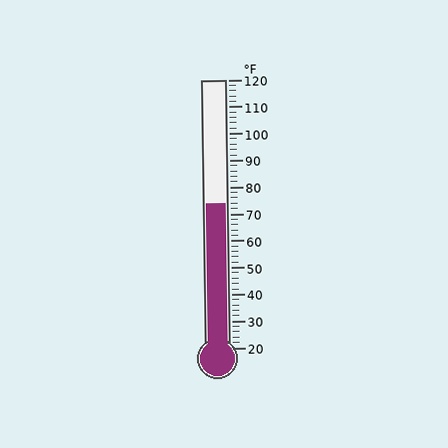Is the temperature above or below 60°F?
The temperature is above 60°F.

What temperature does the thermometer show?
The thermometer shows approximately 74°F.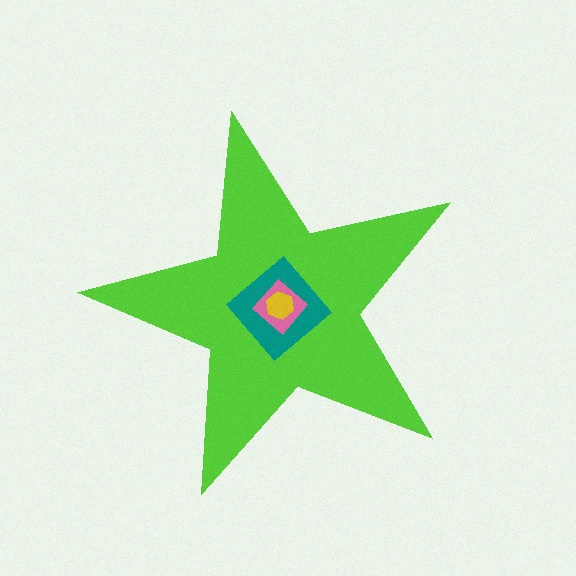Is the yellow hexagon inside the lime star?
Yes.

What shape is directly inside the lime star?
The teal diamond.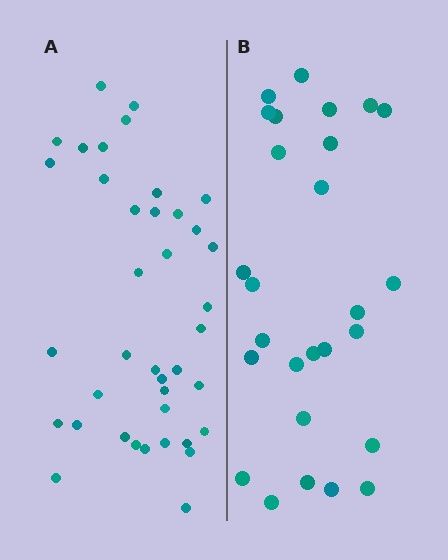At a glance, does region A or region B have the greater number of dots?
Region A (the left region) has more dots.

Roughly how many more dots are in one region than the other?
Region A has roughly 12 or so more dots than region B.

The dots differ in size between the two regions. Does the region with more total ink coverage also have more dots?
No. Region B has more total ink coverage because its dots are larger, but region A actually contains more individual dots. Total area can be misleading — the number of items is what matters here.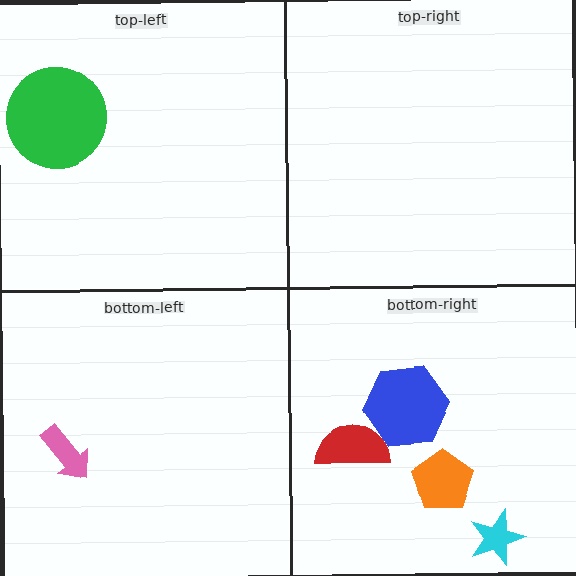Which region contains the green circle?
The top-left region.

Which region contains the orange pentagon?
The bottom-right region.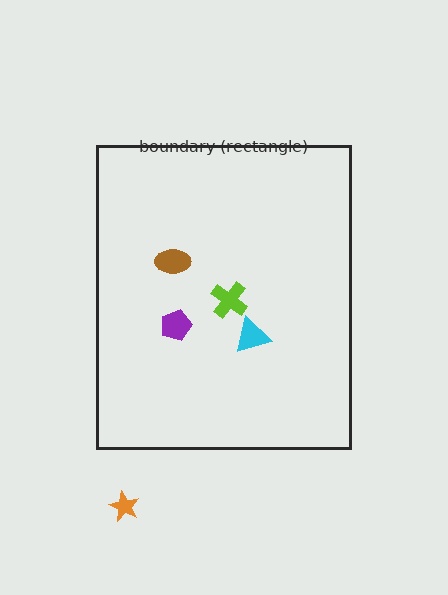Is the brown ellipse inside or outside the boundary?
Inside.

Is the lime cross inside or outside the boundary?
Inside.